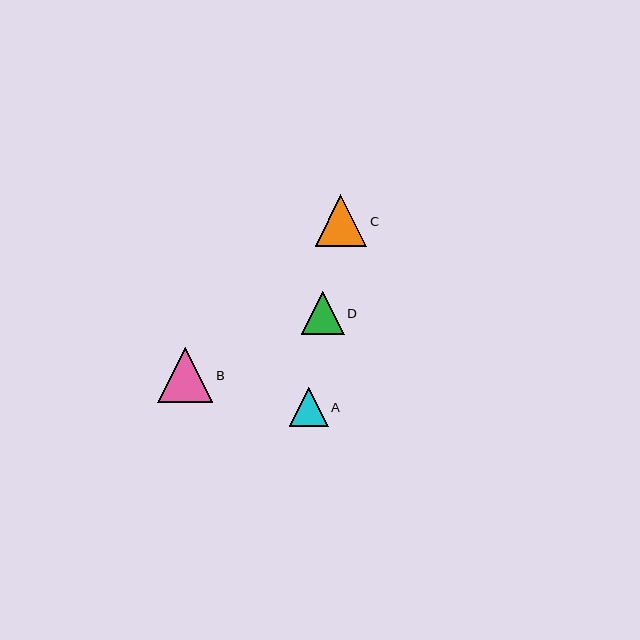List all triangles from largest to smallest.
From largest to smallest: B, C, D, A.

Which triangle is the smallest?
Triangle A is the smallest with a size of approximately 38 pixels.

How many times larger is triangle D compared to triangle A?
Triangle D is approximately 1.1 times the size of triangle A.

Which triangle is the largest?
Triangle B is the largest with a size of approximately 55 pixels.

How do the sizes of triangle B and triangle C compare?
Triangle B and triangle C are approximately the same size.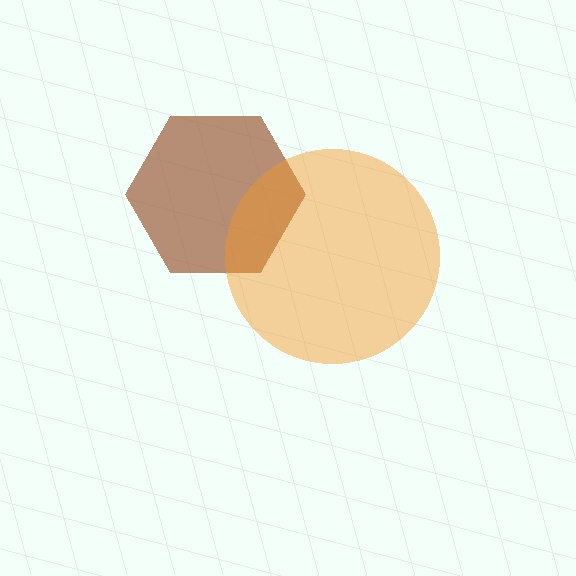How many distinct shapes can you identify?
There are 2 distinct shapes: a brown hexagon, an orange circle.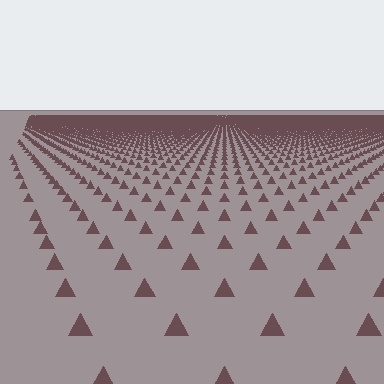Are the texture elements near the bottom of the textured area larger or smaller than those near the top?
Larger. Near the bottom, elements are closer to the viewer and appear at a bigger on-screen size.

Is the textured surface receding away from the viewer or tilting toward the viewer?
The surface is receding away from the viewer. Texture elements get smaller and denser toward the top.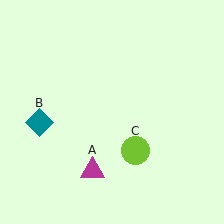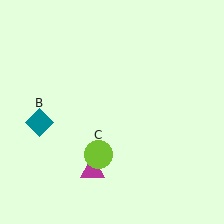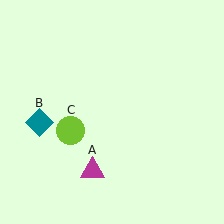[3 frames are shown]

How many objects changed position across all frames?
1 object changed position: lime circle (object C).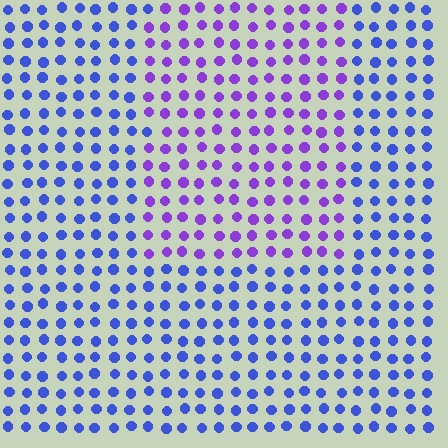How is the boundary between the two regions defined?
The boundary is defined purely by a slight shift in hue (about 40 degrees). Spacing, size, and orientation are identical on both sides.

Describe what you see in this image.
The image is filled with small blue elements in a uniform arrangement. A rectangle-shaped region is visible where the elements are tinted to a slightly different hue, forming a subtle color boundary.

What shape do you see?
I see a rectangle.